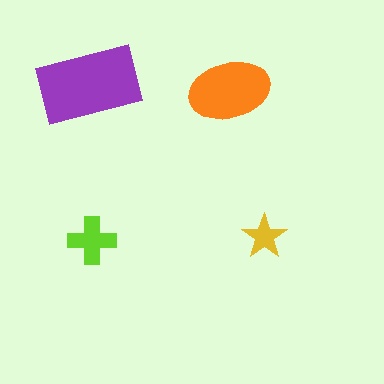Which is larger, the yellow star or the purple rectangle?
The purple rectangle.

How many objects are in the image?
There are 4 objects in the image.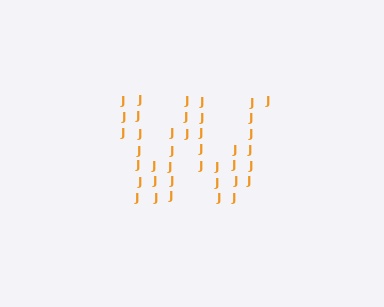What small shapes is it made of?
It is made of small letter J's.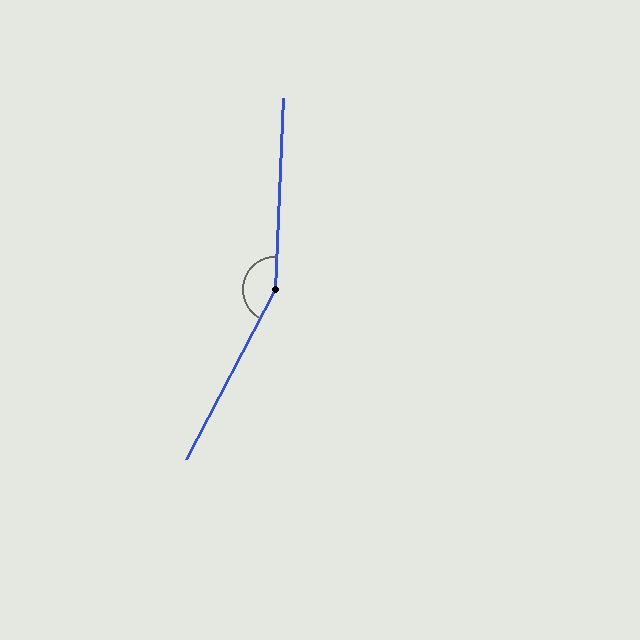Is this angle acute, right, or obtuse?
It is obtuse.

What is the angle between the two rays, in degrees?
Approximately 155 degrees.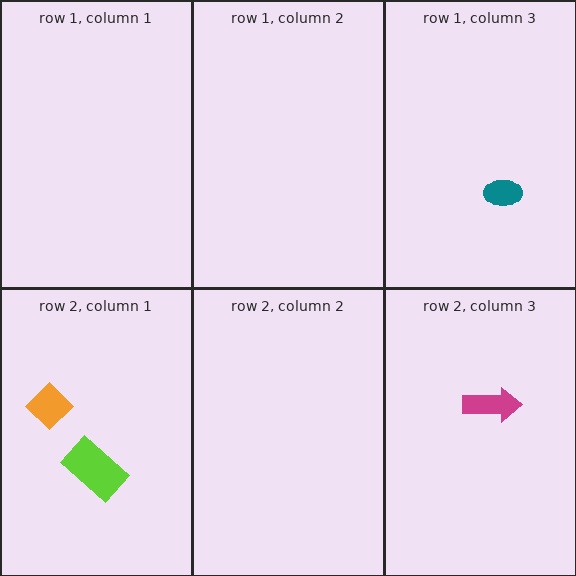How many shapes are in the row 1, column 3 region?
1.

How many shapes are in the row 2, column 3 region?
1.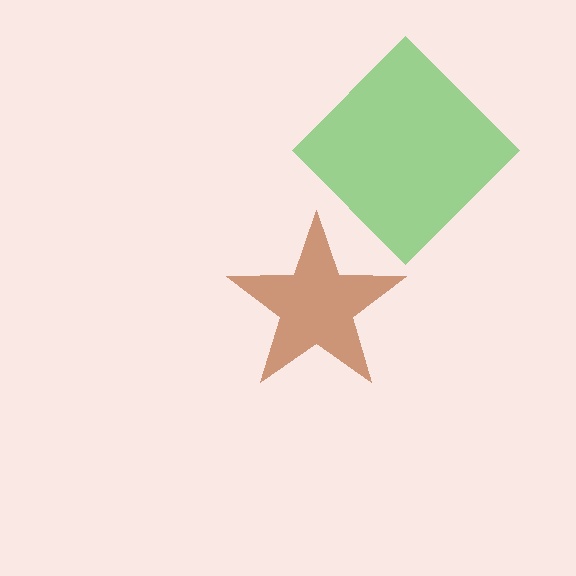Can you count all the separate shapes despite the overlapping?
Yes, there are 2 separate shapes.